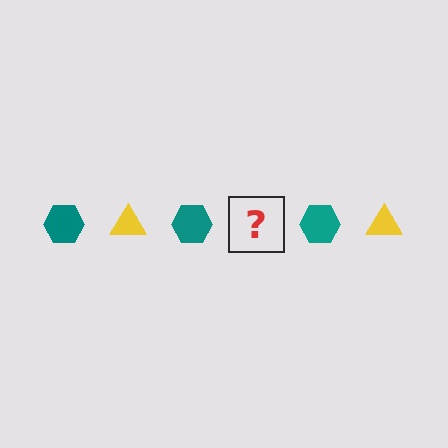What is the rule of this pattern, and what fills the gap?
The rule is that the pattern alternates between teal hexagon and yellow triangle. The gap should be filled with a yellow triangle.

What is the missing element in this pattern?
The missing element is a yellow triangle.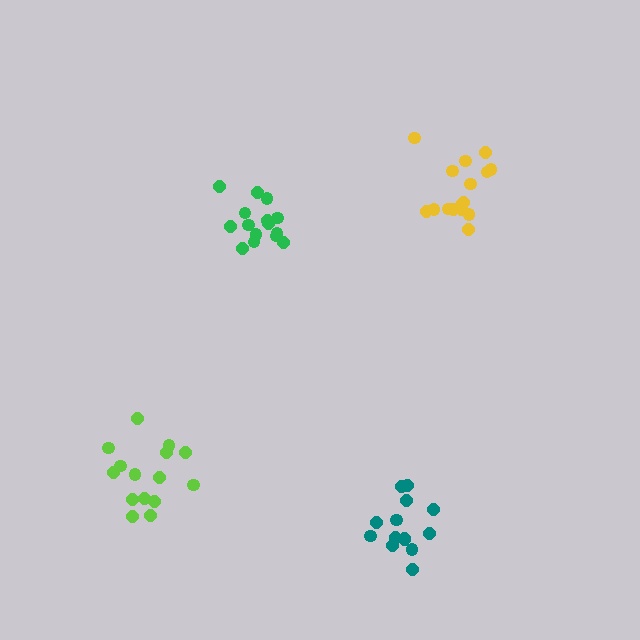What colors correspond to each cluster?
The clusters are colored: teal, lime, green, yellow.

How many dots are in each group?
Group 1: 14 dots, Group 2: 15 dots, Group 3: 15 dots, Group 4: 16 dots (60 total).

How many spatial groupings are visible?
There are 4 spatial groupings.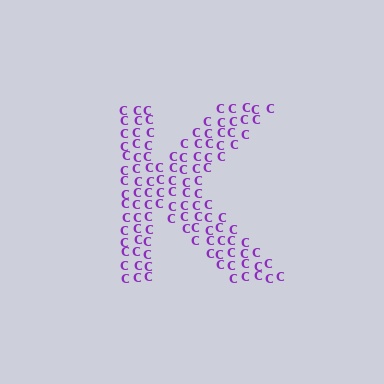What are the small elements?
The small elements are letter C's.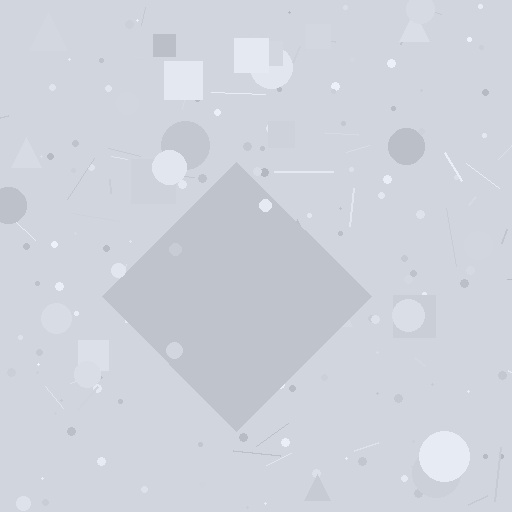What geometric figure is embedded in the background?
A diamond is embedded in the background.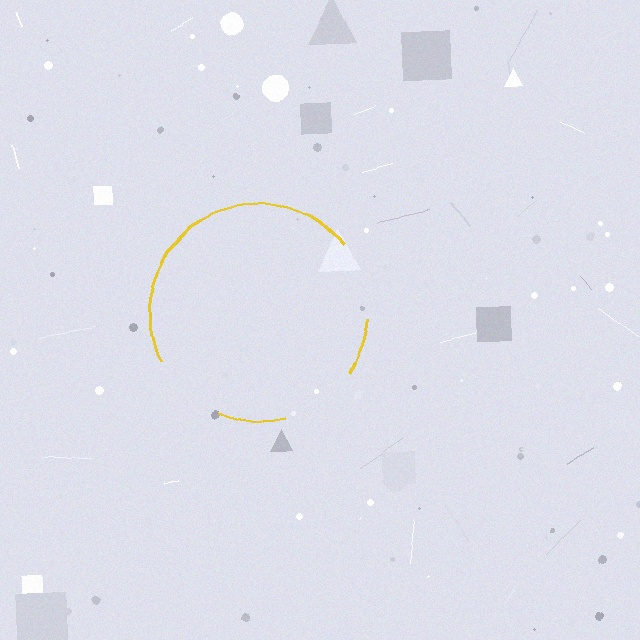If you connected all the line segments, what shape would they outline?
They would outline a circle.